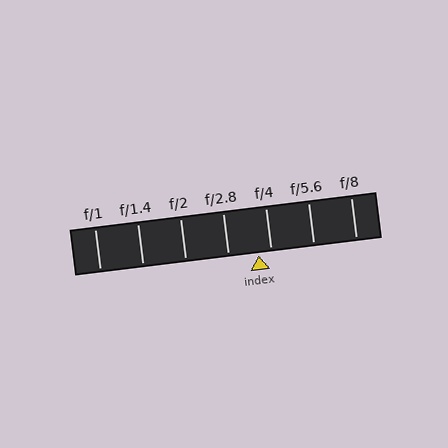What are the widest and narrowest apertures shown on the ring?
The widest aperture shown is f/1 and the narrowest is f/8.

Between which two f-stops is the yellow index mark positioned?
The index mark is between f/2.8 and f/4.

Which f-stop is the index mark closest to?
The index mark is closest to f/4.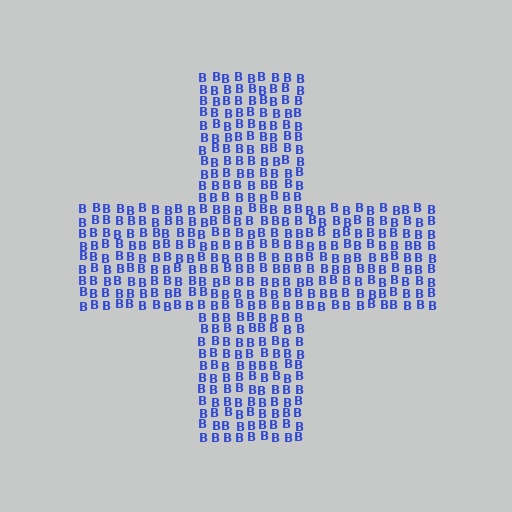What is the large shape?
The large shape is a cross.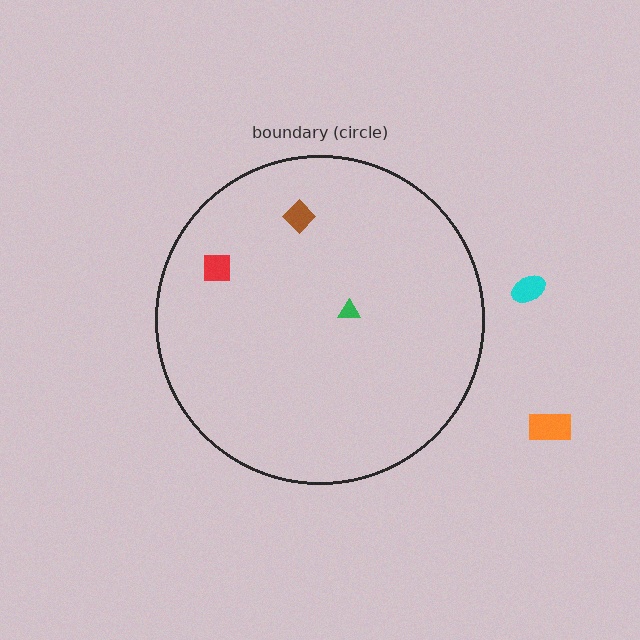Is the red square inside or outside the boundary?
Inside.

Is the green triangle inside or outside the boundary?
Inside.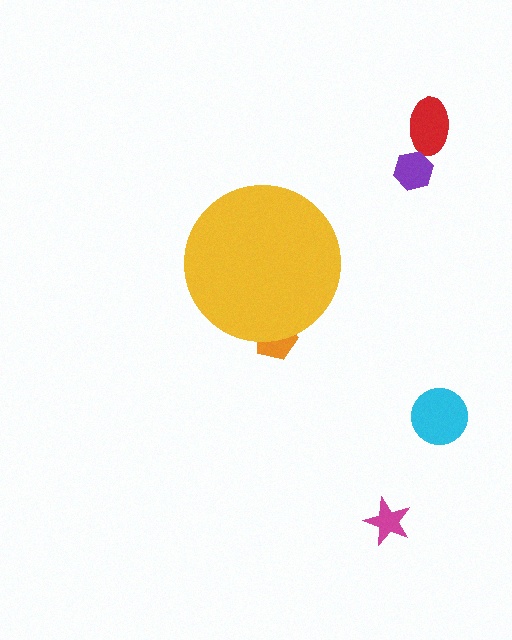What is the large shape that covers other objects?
A yellow circle.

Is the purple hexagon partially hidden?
No, the purple hexagon is fully visible.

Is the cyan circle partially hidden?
No, the cyan circle is fully visible.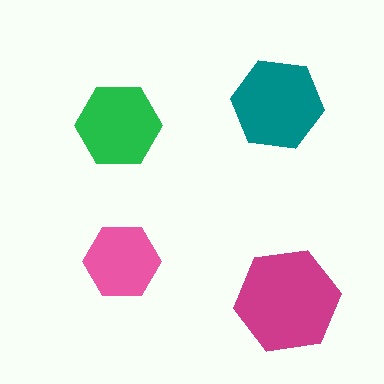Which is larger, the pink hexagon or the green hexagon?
The green one.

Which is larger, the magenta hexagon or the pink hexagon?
The magenta one.